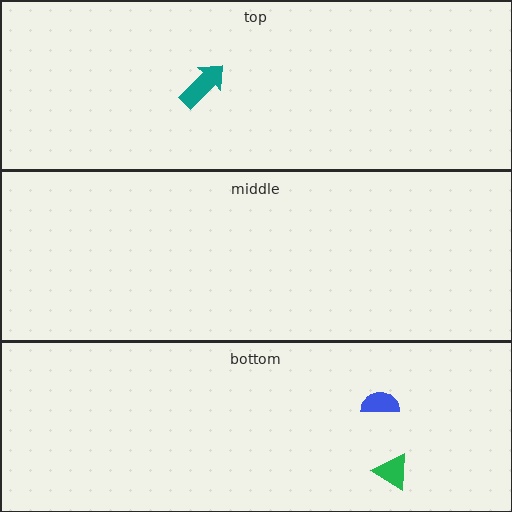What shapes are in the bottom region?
The green triangle, the blue semicircle.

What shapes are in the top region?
The teal arrow.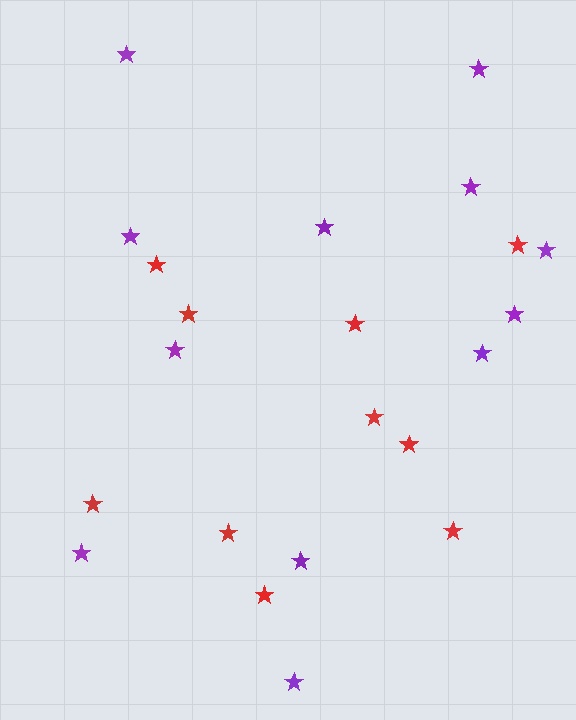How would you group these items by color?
There are 2 groups: one group of red stars (10) and one group of purple stars (12).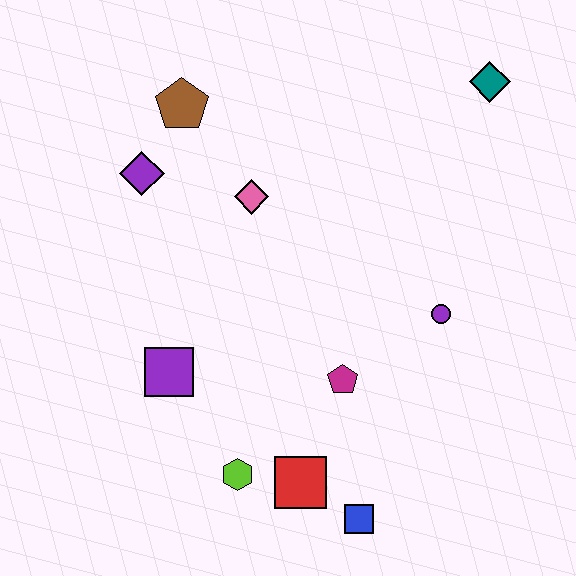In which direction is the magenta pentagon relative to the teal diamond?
The magenta pentagon is below the teal diamond.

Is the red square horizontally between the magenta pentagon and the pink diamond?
Yes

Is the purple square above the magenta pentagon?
Yes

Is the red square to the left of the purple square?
No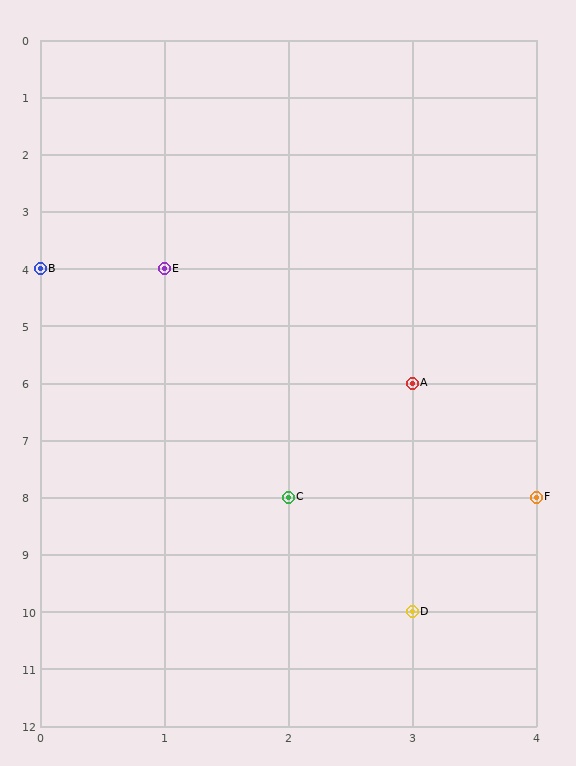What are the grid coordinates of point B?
Point B is at grid coordinates (0, 4).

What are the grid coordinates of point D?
Point D is at grid coordinates (3, 10).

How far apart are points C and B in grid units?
Points C and B are 2 columns and 4 rows apart (about 4.5 grid units diagonally).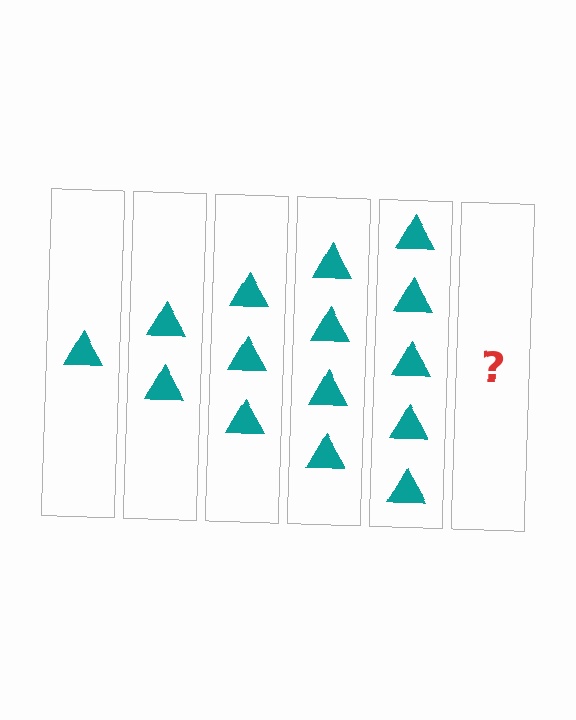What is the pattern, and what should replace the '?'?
The pattern is that each step adds one more triangle. The '?' should be 6 triangles.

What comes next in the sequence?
The next element should be 6 triangles.